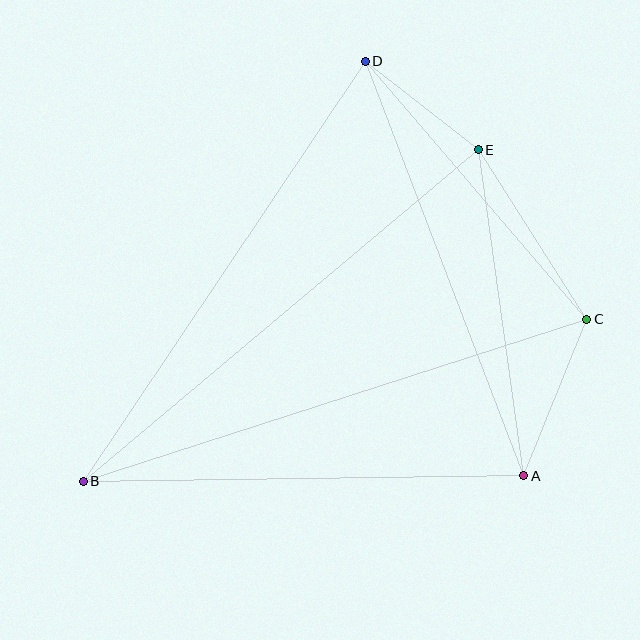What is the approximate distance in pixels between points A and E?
The distance between A and E is approximately 329 pixels.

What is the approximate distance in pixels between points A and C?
The distance between A and C is approximately 169 pixels.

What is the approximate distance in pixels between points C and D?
The distance between C and D is approximately 340 pixels.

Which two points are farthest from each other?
Points B and C are farthest from each other.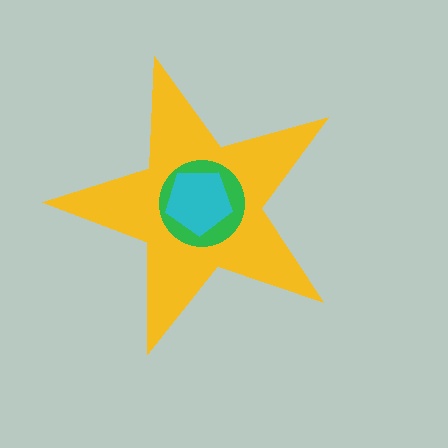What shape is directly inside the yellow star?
The green circle.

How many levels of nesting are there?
3.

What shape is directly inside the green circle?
The cyan pentagon.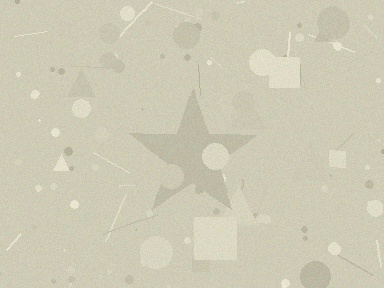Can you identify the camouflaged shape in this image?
The camouflaged shape is a star.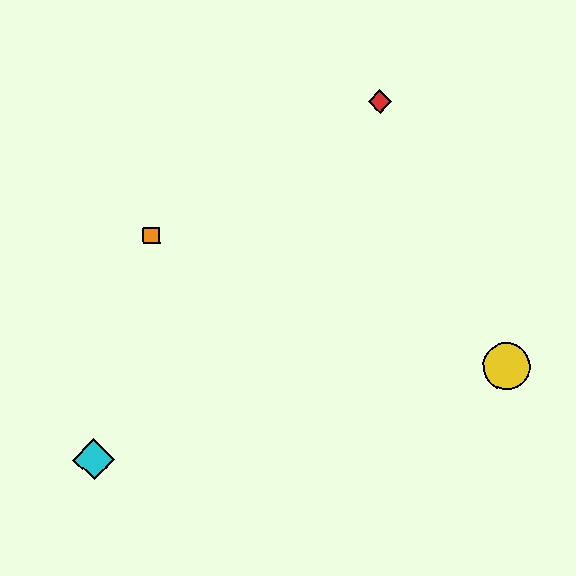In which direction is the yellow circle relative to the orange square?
The yellow circle is to the right of the orange square.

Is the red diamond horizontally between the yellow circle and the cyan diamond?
Yes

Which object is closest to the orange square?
The cyan diamond is closest to the orange square.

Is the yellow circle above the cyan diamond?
Yes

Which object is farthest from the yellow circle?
The cyan diamond is farthest from the yellow circle.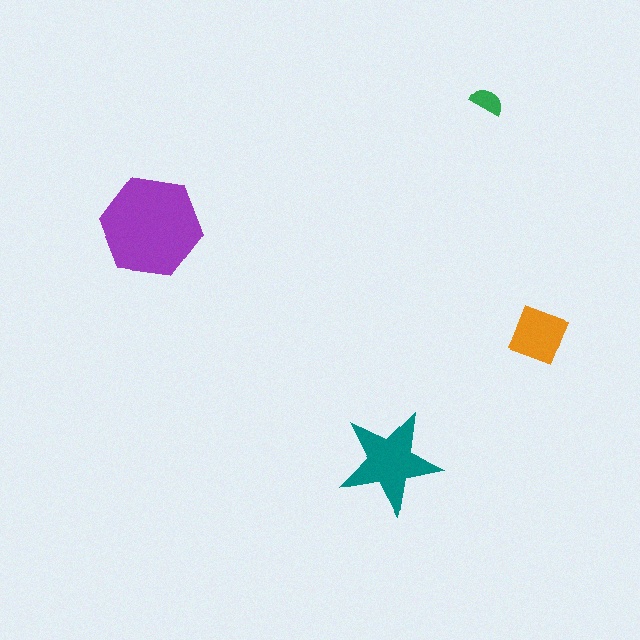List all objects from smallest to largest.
The green semicircle, the orange square, the teal star, the purple hexagon.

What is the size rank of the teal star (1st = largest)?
2nd.